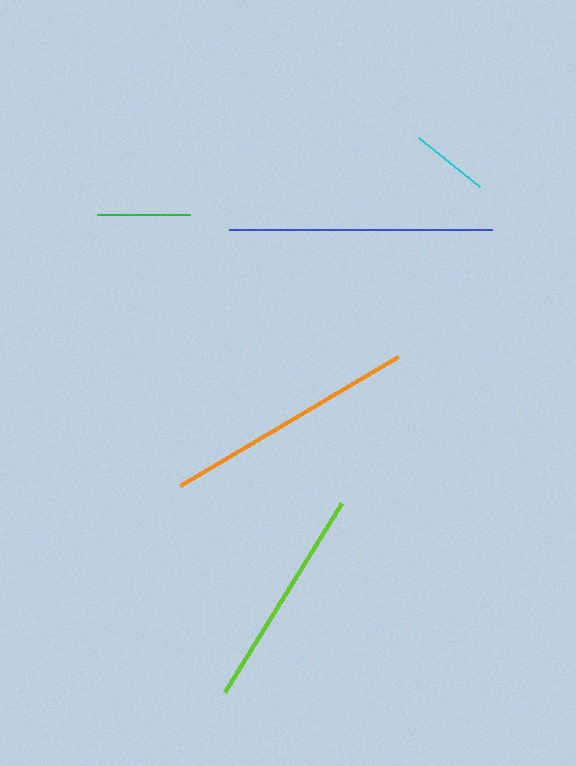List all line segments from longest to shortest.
From longest to shortest: blue, orange, lime, green, cyan.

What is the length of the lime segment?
The lime segment is approximately 223 pixels long.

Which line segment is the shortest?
The cyan line is the shortest at approximately 78 pixels.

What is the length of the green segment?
The green segment is approximately 93 pixels long.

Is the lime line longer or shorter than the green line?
The lime line is longer than the green line.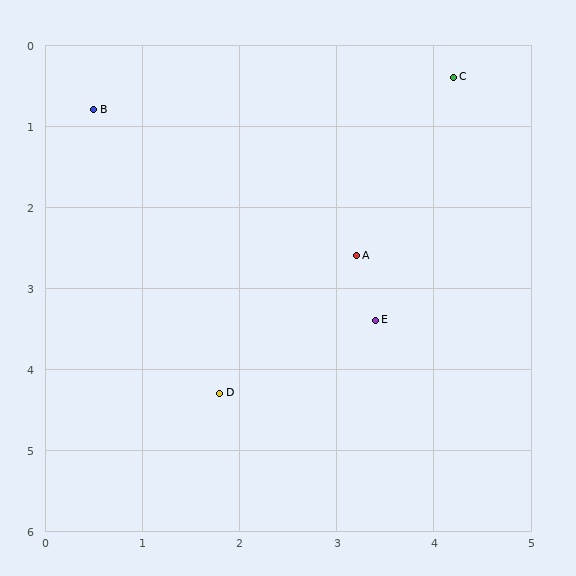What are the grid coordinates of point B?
Point B is at approximately (0.5, 0.8).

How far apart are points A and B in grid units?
Points A and B are about 3.2 grid units apart.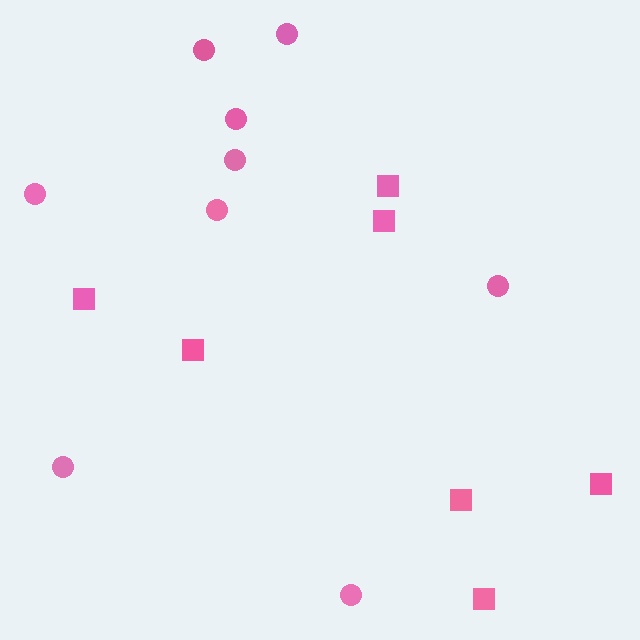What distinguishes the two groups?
There are 2 groups: one group of squares (7) and one group of circles (9).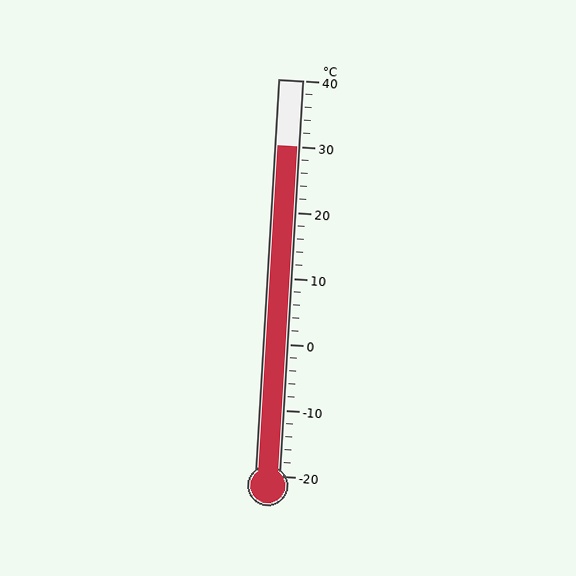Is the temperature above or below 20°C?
The temperature is above 20°C.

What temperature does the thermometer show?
The thermometer shows approximately 30°C.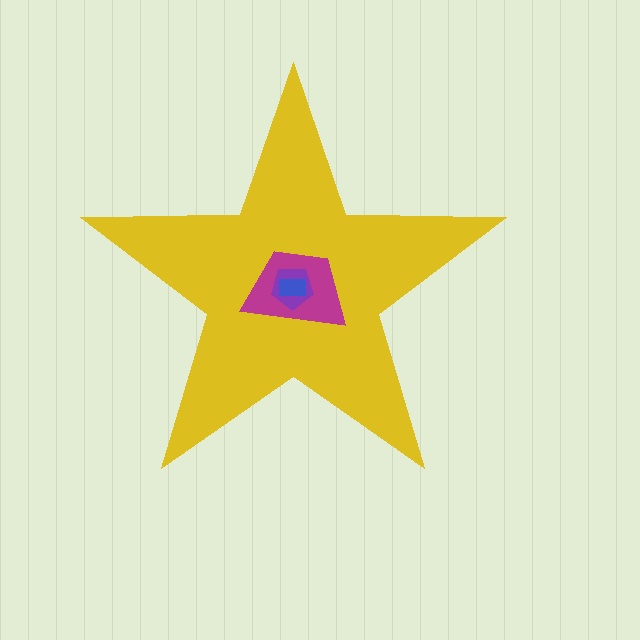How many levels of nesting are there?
4.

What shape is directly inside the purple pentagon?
The blue rectangle.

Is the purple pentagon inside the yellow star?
Yes.